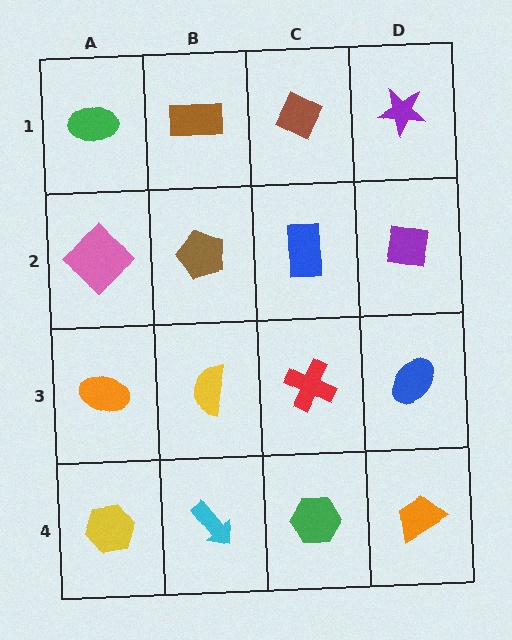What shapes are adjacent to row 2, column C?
A brown diamond (row 1, column C), a red cross (row 3, column C), a brown pentagon (row 2, column B), a purple square (row 2, column D).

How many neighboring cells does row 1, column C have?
3.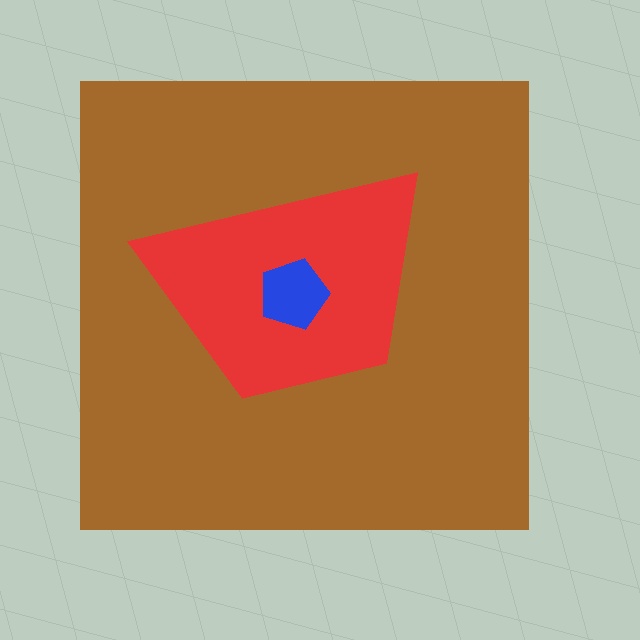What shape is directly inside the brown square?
The red trapezoid.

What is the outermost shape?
The brown square.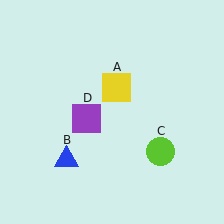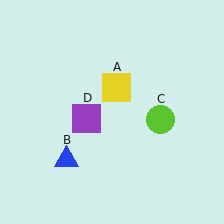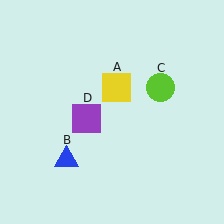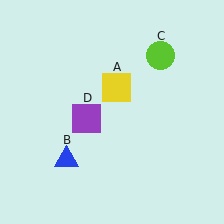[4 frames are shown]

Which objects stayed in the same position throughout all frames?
Yellow square (object A) and blue triangle (object B) and purple square (object D) remained stationary.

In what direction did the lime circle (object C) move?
The lime circle (object C) moved up.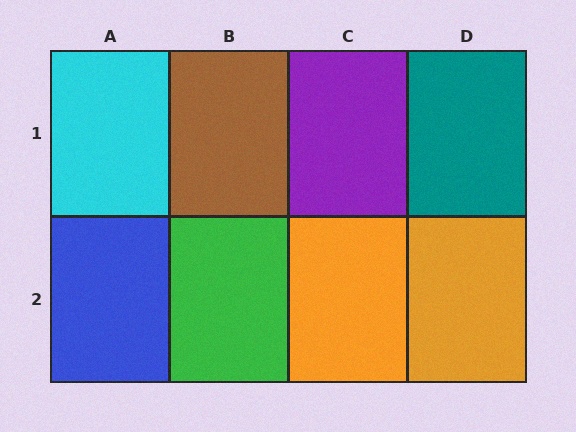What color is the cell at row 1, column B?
Brown.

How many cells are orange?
2 cells are orange.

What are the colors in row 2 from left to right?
Blue, green, orange, orange.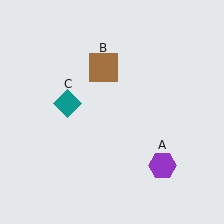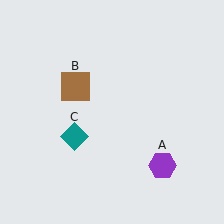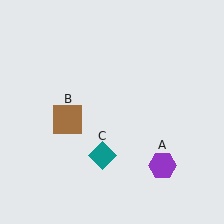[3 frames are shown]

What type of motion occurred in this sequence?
The brown square (object B), teal diamond (object C) rotated counterclockwise around the center of the scene.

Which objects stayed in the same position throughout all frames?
Purple hexagon (object A) remained stationary.